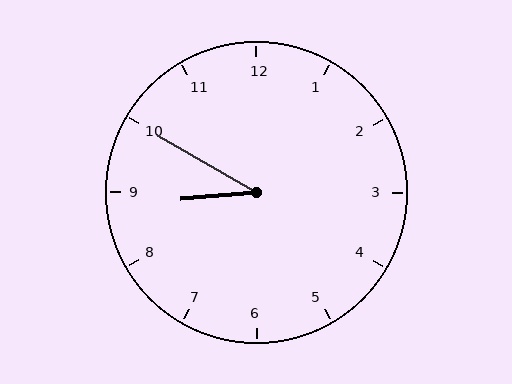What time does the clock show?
8:50.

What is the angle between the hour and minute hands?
Approximately 35 degrees.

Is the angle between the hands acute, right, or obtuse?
It is acute.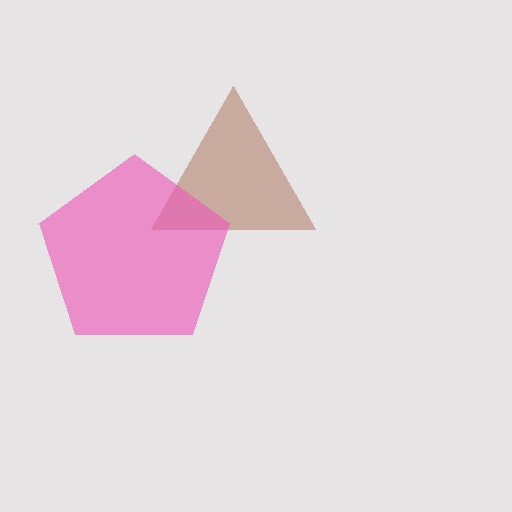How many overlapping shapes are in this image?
There are 2 overlapping shapes in the image.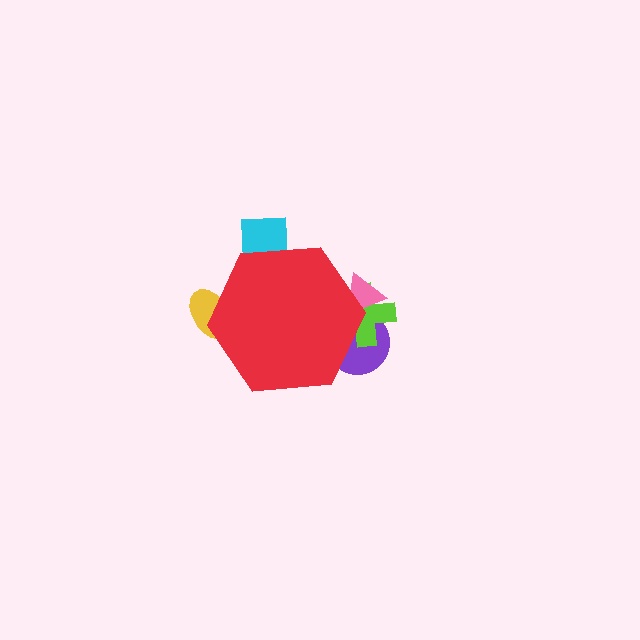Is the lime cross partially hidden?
Yes, the lime cross is partially hidden behind the red hexagon.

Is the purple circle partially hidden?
Yes, the purple circle is partially hidden behind the red hexagon.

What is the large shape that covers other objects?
A red hexagon.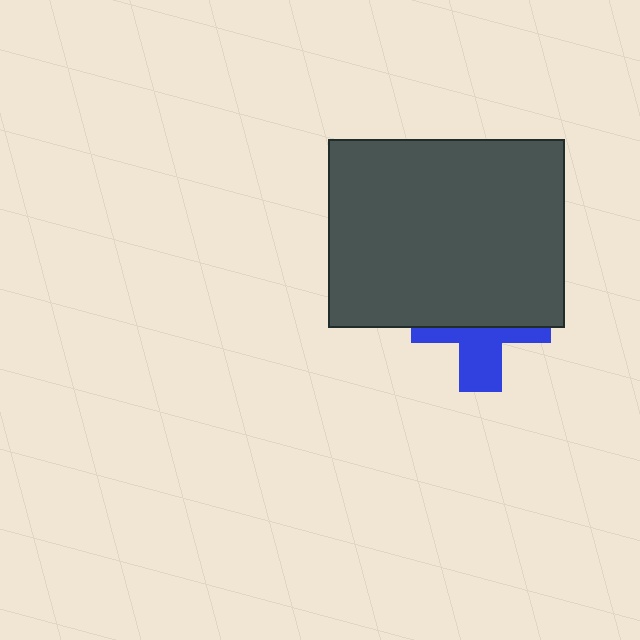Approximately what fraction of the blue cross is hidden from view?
Roughly 57% of the blue cross is hidden behind the dark gray rectangle.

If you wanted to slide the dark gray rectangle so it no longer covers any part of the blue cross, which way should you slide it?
Slide it up — that is the most direct way to separate the two shapes.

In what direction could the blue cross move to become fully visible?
The blue cross could move down. That would shift it out from behind the dark gray rectangle entirely.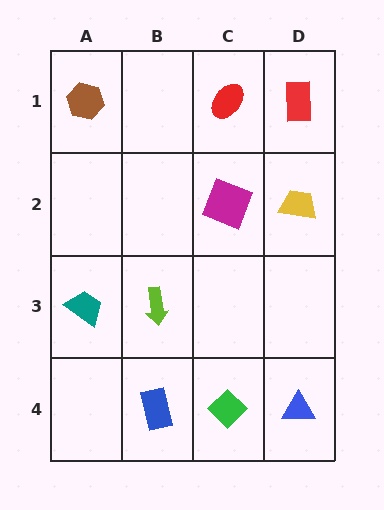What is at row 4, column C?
A green diamond.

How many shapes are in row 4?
3 shapes.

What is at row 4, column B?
A blue rectangle.